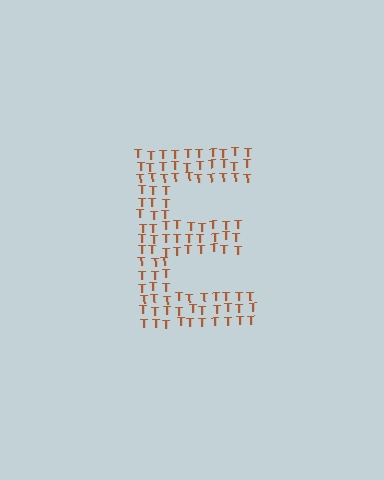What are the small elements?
The small elements are letter T's.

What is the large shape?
The large shape is the letter E.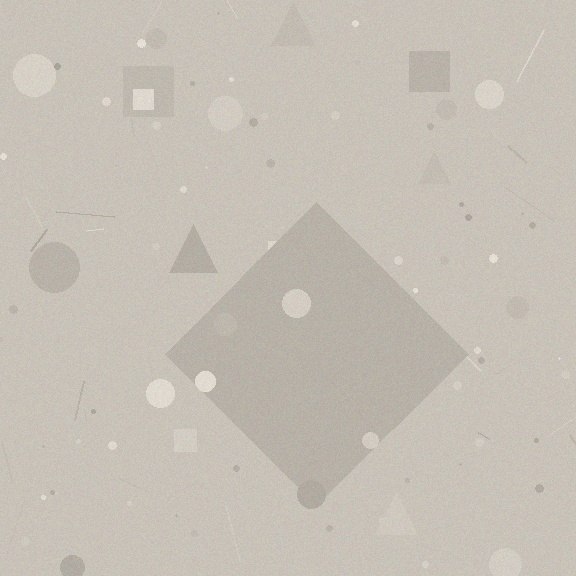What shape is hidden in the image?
A diamond is hidden in the image.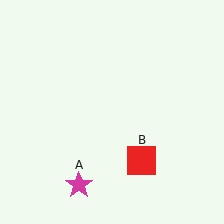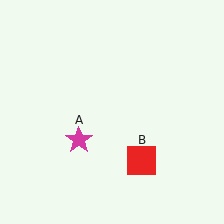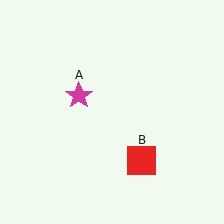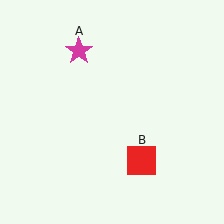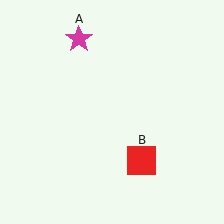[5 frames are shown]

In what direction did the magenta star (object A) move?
The magenta star (object A) moved up.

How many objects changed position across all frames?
1 object changed position: magenta star (object A).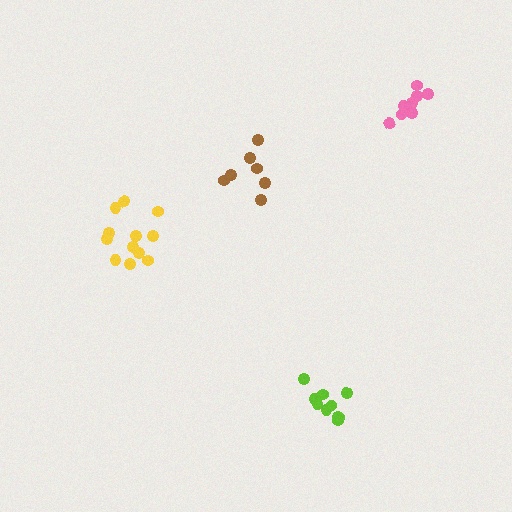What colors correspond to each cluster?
The clusters are colored: brown, yellow, lime, pink.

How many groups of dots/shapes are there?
There are 4 groups.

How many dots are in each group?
Group 1: 7 dots, Group 2: 12 dots, Group 3: 10 dots, Group 4: 8 dots (37 total).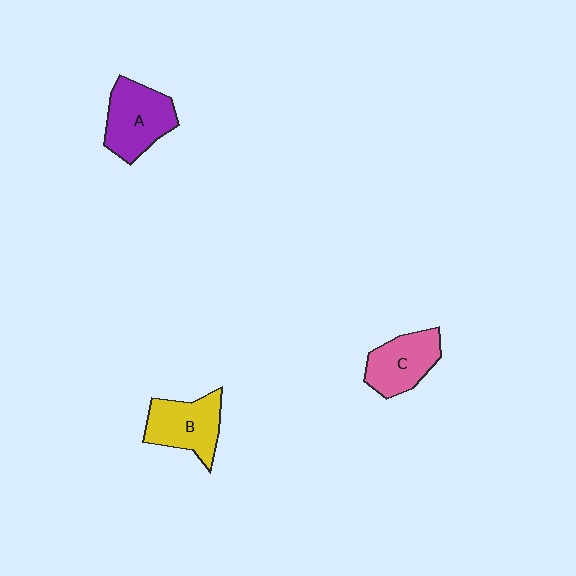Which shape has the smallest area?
Shape C (pink).